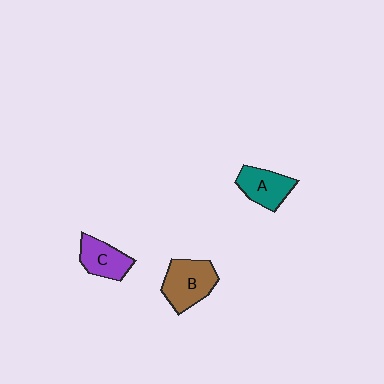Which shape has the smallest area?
Shape C (purple).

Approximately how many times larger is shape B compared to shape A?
Approximately 1.3 times.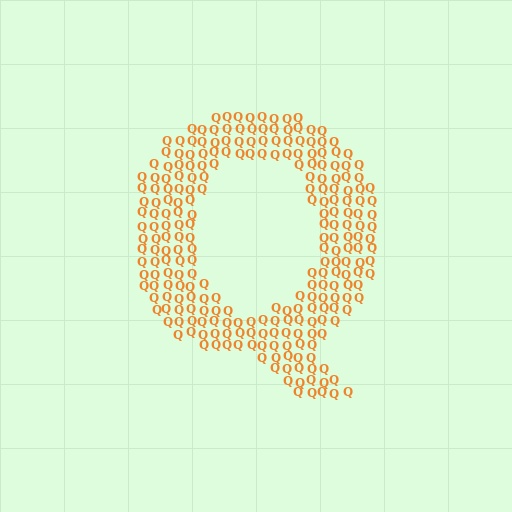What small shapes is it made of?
It is made of small letter Q's.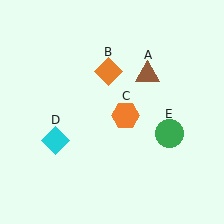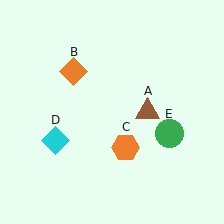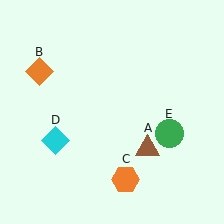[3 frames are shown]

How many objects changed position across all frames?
3 objects changed position: brown triangle (object A), orange diamond (object B), orange hexagon (object C).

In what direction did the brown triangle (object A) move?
The brown triangle (object A) moved down.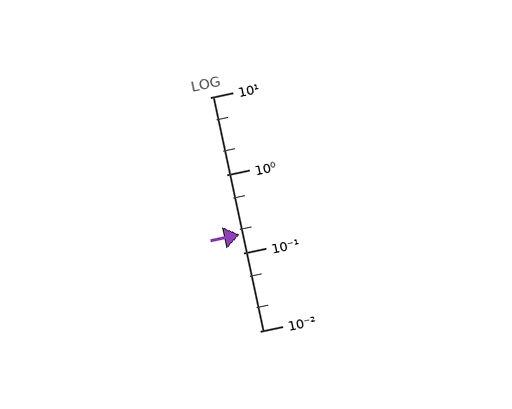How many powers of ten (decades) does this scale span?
The scale spans 3 decades, from 0.01 to 10.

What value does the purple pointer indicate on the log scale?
The pointer indicates approximately 0.17.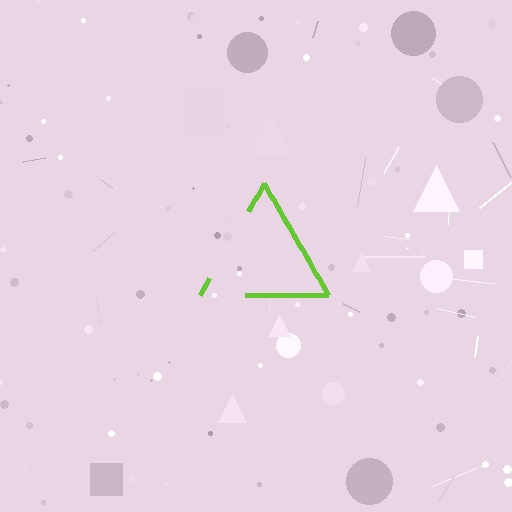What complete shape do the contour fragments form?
The contour fragments form a triangle.